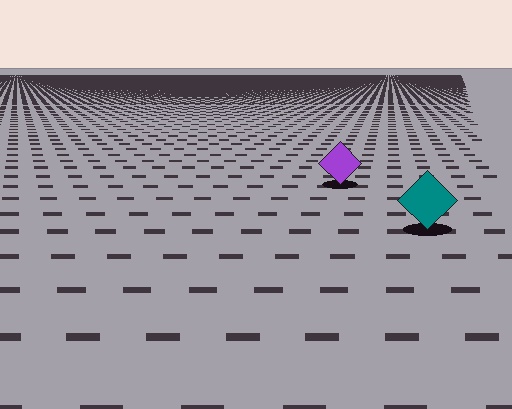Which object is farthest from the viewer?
The purple diamond is farthest from the viewer. It appears smaller and the ground texture around it is denser.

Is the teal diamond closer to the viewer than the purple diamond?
Yes. The teal diamond is closer — you can tell from the texture gradient: the ground texture is coarser near it.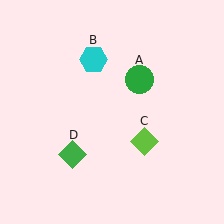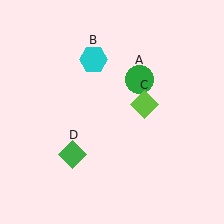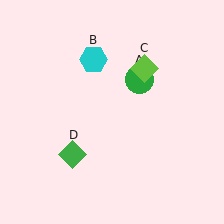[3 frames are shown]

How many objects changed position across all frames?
1 object changed position: lime diamond (object C).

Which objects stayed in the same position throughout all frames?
Green circle (object A) and cyan hexagon (object B) and green diamond (object D) remained stationary.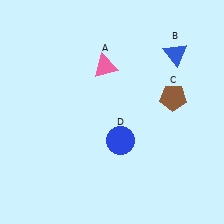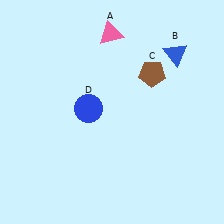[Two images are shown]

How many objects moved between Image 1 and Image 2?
3 objects moved between the two images.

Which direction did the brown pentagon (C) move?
The brown pentagon (C) moved up.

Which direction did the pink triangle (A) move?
The pink triangle (A) moved up.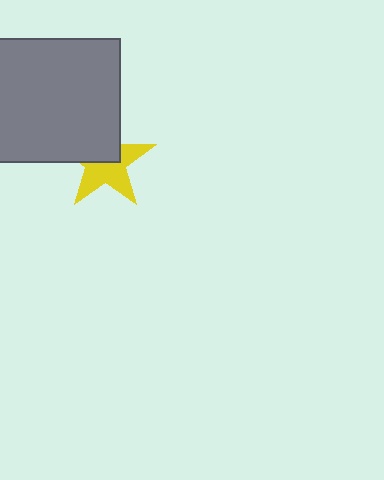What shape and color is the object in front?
The object in front is a gray square.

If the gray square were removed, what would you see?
You would see the complete yellow star.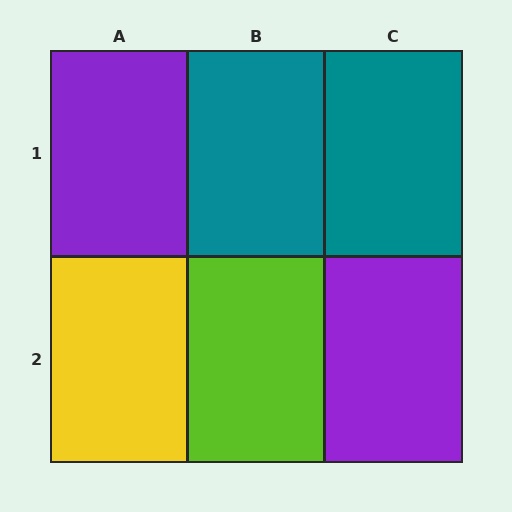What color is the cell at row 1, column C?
Teal.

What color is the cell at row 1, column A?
Purple.